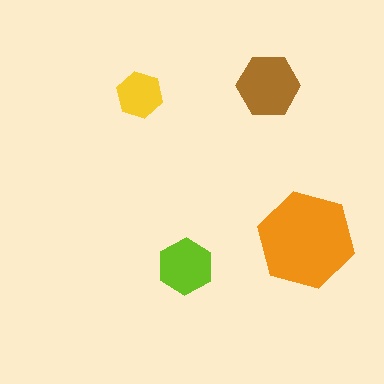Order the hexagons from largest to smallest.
the orange one, the brown one, the lime one, the yellow one.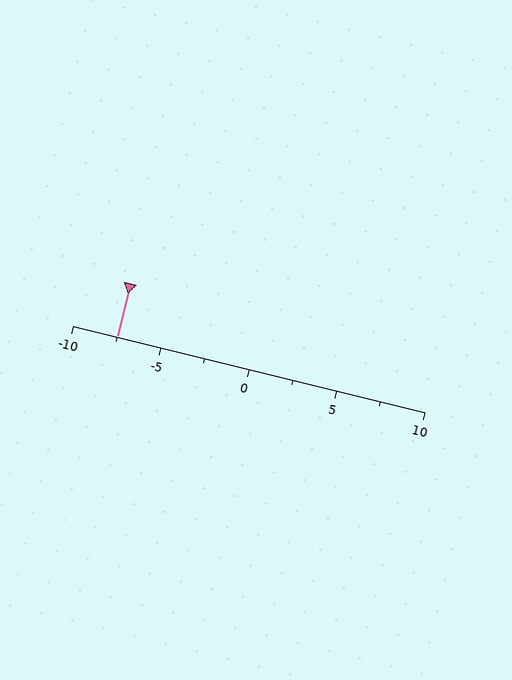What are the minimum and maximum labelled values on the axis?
The axis runs from -10 to 10.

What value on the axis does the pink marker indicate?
The marker indicates approximately -7.5.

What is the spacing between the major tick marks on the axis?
The major ticks are spaced 5 apart.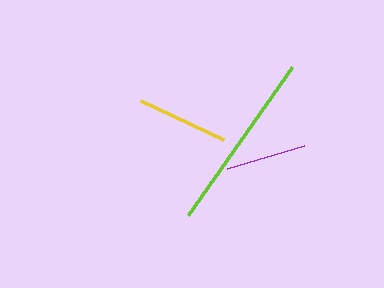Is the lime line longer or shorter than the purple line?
The lime line is longer than the purple line.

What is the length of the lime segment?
The lime segment is approximately 181 pixels long.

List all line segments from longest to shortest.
From longest to shortest: lime, yellow, purple.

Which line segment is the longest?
The lime line is the longest at approximately 181 pixels.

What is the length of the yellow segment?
The yellow segment is approximately 91 pixels long.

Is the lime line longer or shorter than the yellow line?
The lime line is longer than the yellow line.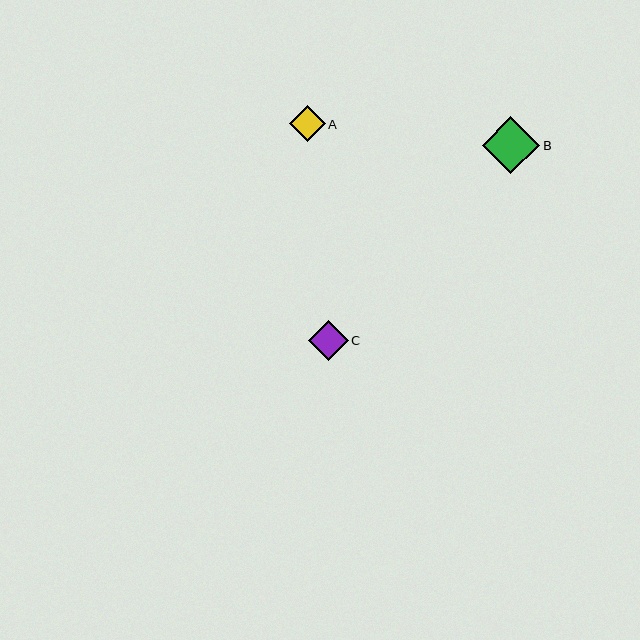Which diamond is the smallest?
Diamond A is the smallest with a size of approximately 35 pixels.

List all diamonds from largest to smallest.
From largest to smallest: B, C, A.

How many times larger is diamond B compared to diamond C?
Diamond B is approximately 1.4 times the size of diamond C.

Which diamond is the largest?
Diamond B is the largest with a size of approximately 58 pixels.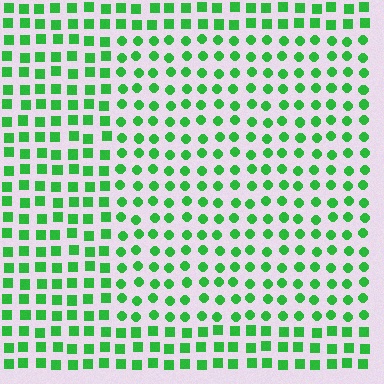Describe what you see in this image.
The image is filled with small green elements arranged in a uniform grid. A rectangle-shaped region contains circles, while the surrounding area contains squares. The boundary is defined purely by the change in element shape.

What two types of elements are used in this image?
The image uses circles inside the rectangle region and squares outside it.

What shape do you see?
I see a rectangle.